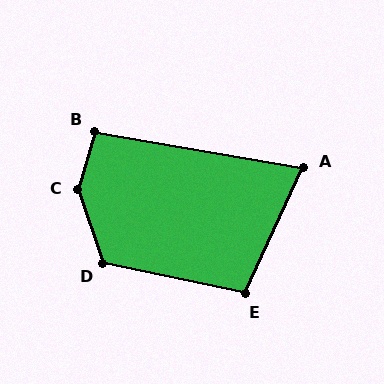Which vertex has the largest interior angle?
C, at approximately 145 degrees.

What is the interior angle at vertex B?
Approximately 97 degrees (obtuse).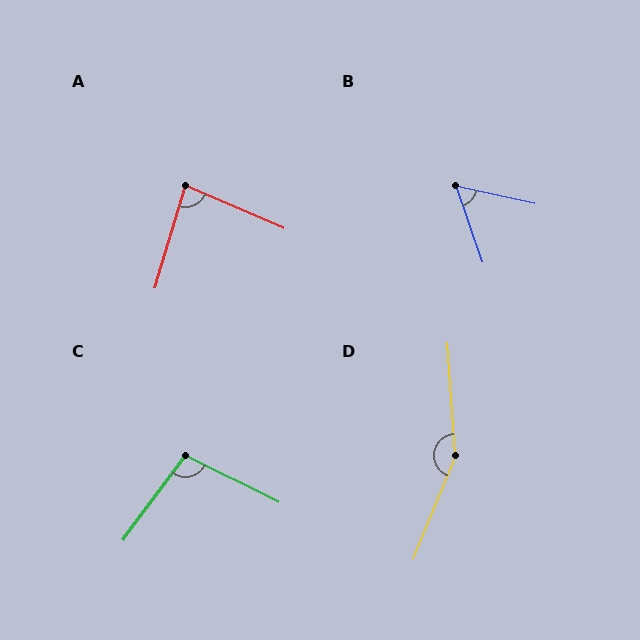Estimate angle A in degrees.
Approximately 83 degrees.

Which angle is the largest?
D, at approximately 154 degrees.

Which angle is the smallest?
B, at approximately 58 degrees.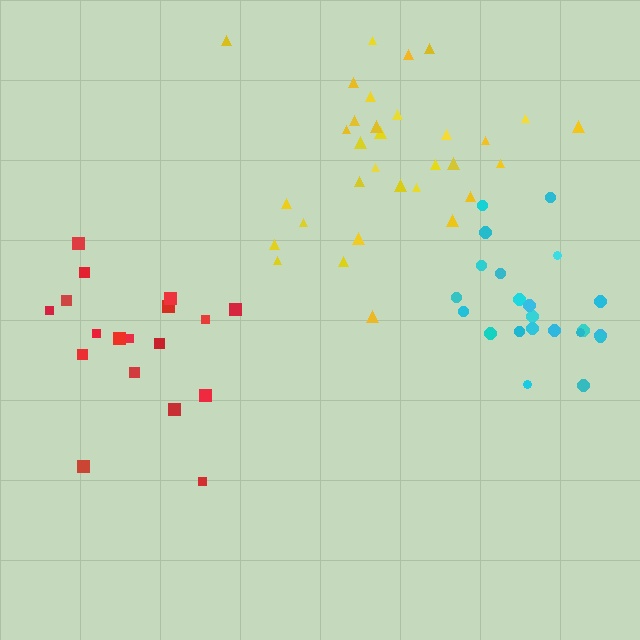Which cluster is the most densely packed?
Yellow.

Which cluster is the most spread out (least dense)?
Red.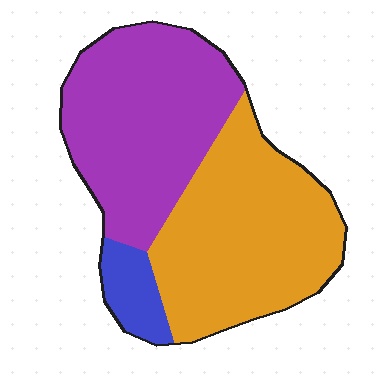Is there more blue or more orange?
Orange.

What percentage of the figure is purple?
Purple takes up between a quarter and a half of the figure.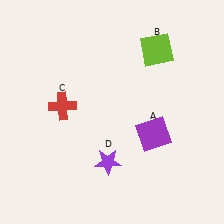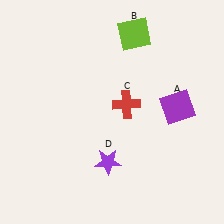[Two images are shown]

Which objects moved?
The objects that moved are: the purple square (A), the lime square (B), the red cross (C).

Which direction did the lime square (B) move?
The lime square (B) moved left.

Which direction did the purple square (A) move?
The purple square (A) moved up.